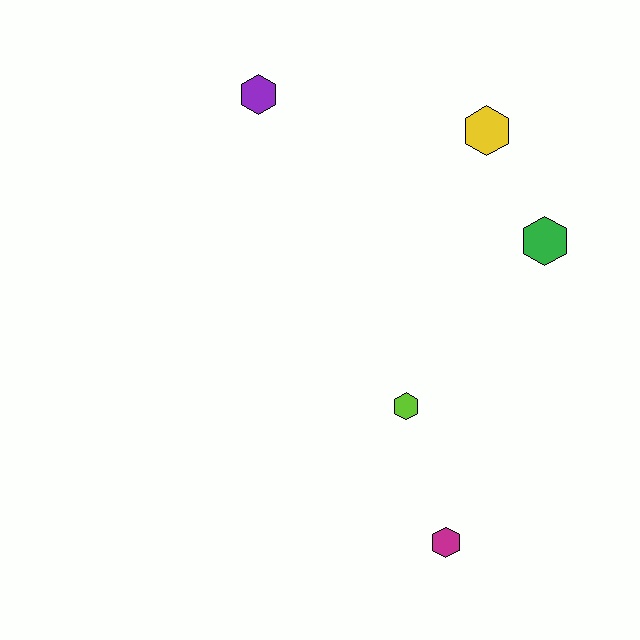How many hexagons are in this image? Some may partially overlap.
There are 5 hexagons.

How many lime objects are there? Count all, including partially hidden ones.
There is 1 lime object.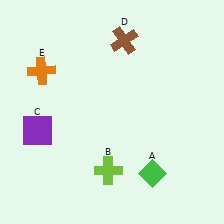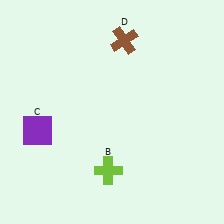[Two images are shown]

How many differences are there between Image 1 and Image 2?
There are 2 differences between the two images.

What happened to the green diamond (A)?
The green diamond (A) was removed in Image 2. It was in the bottom-right area of Image 1.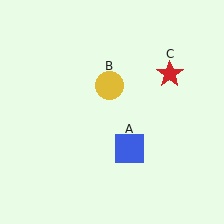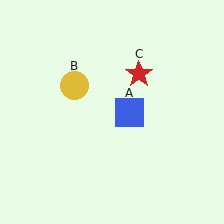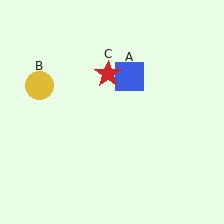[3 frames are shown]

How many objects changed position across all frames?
3 objects changed position: blue square (object A), yellow circle (object B), red star (object C).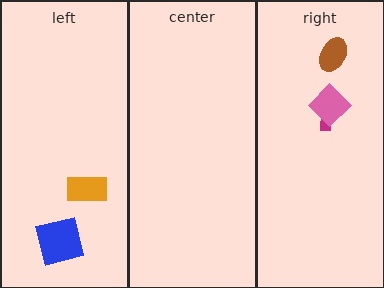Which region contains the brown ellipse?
The right region.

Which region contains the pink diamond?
The right region.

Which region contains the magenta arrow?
The right region.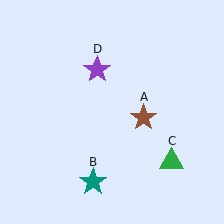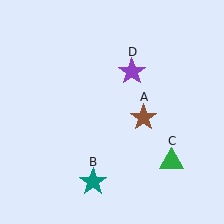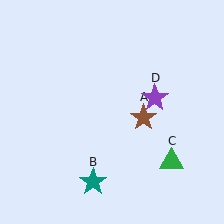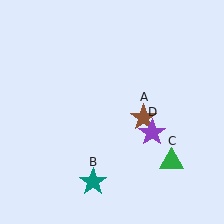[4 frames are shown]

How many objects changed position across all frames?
1 object changed position: purple star (object D).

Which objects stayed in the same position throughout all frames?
Brown star (object A) and teal star (object B) and green triangle (object C) remained stationary.